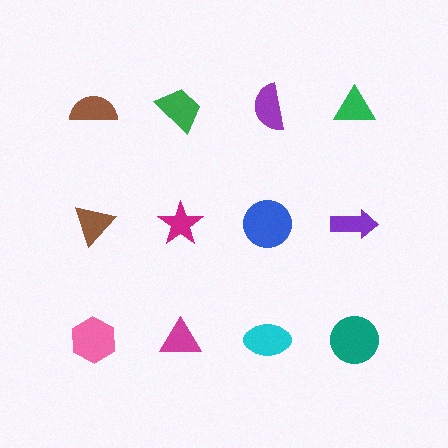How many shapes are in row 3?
4 shapes.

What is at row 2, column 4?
A purple arrow.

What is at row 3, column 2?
A magenta triangle.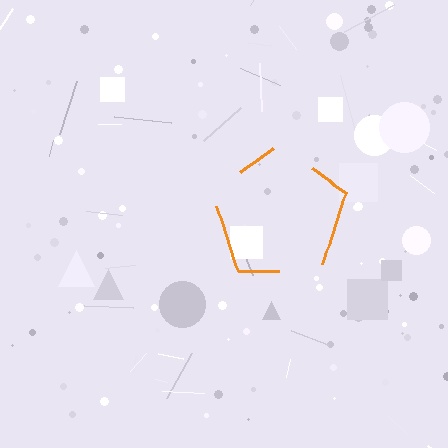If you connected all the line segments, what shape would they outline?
They would outline a pentagon.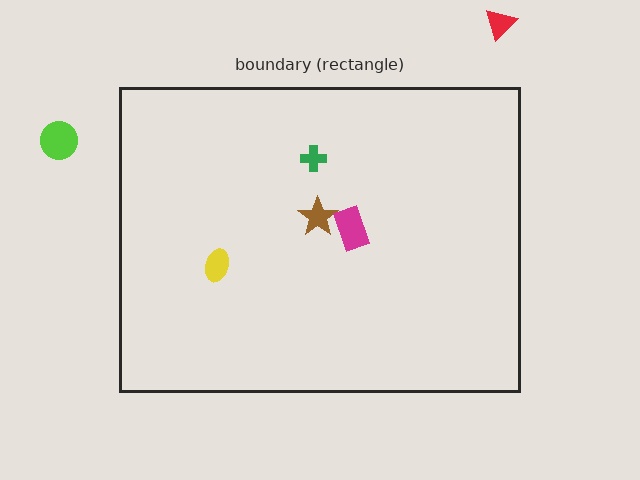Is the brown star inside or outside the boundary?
Inside.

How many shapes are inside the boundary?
4 inside, 2 outside.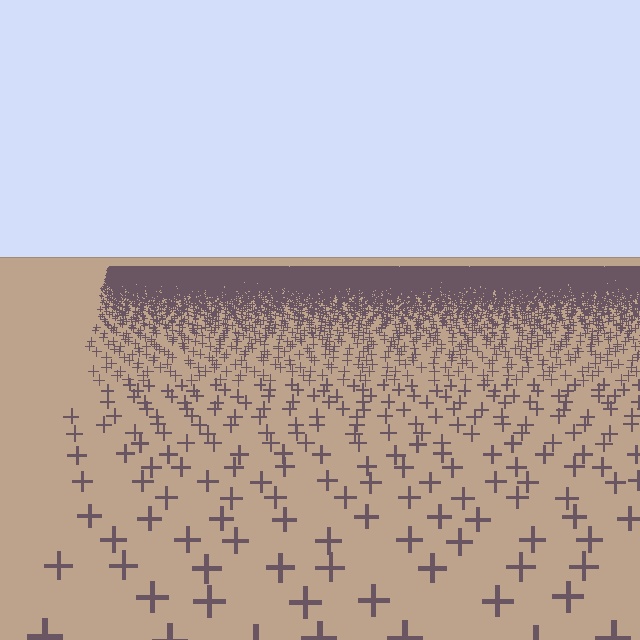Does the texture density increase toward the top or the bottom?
Density increases toward the top.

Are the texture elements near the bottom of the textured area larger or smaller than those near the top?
Larger. Near the bottom, elements are closer to the viewer and appear at a bigger on-screen size.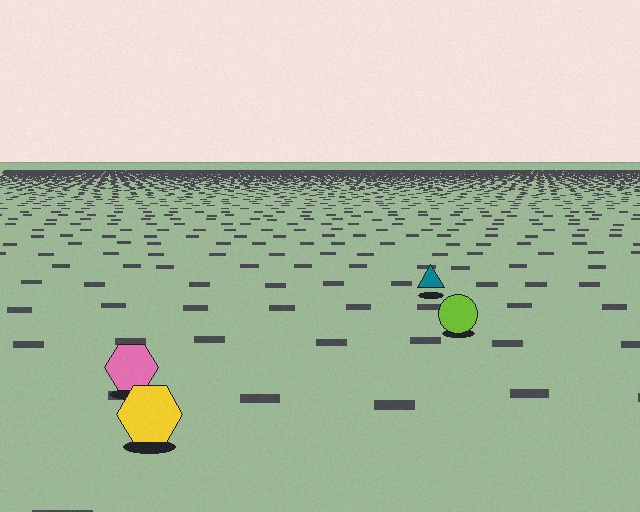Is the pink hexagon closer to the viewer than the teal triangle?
Yes. The pink hexagon is closer — you can tell from the texture gradient: the ground texture is coarser near it.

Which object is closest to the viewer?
The yellow hexagon is closest. The texture marks near it are larger and more spread out.